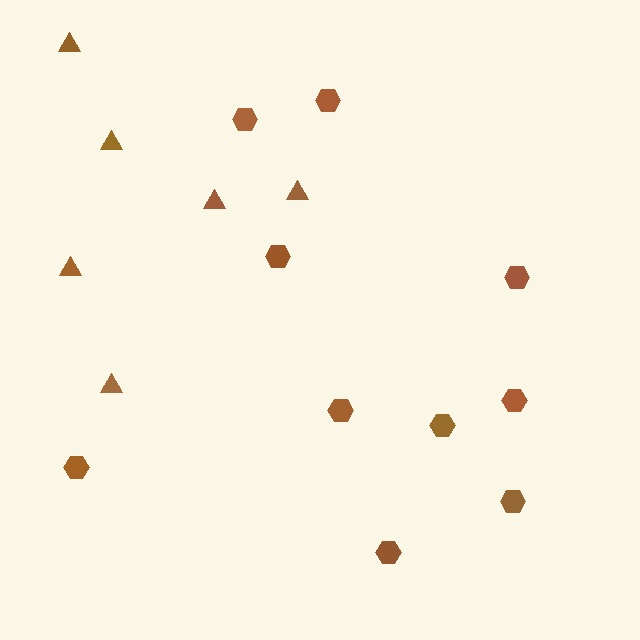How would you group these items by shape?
There are 2 groups: one group of triangles (6) and one group of hexagons (10).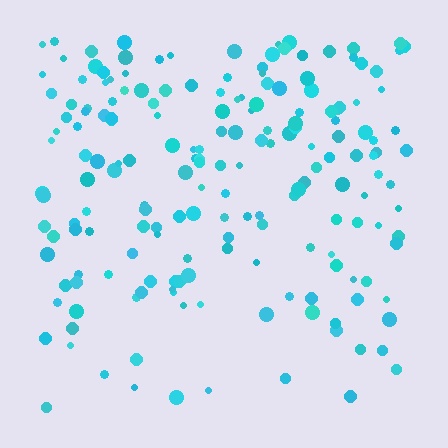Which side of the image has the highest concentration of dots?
The top.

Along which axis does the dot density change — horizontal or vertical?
Vertical.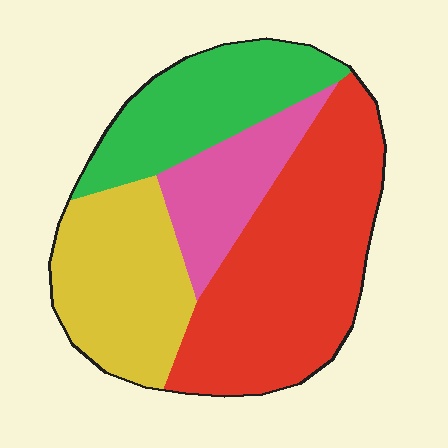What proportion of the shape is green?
Green covers about 20% of the shape.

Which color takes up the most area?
Red, at roughly 40%.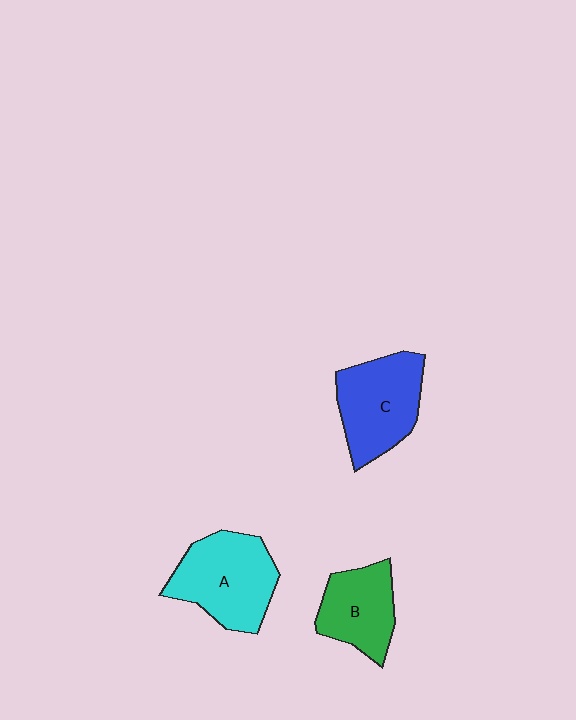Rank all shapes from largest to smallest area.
From largest to smallest: A (cyan), C (blue), B (green).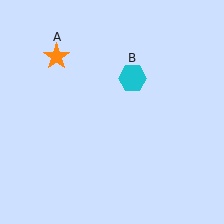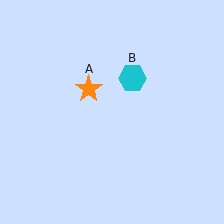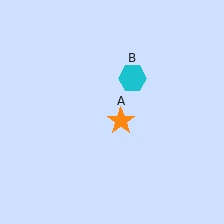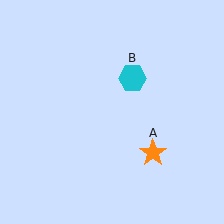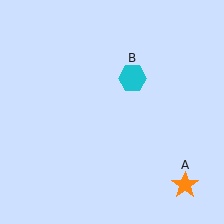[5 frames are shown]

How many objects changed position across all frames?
1 object changed position: orange star (object A).